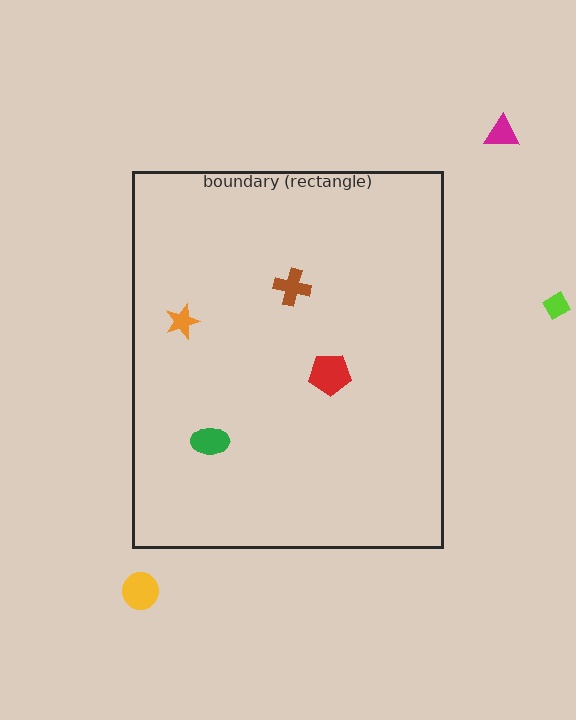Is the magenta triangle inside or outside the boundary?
Outside.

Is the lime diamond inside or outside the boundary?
Outside.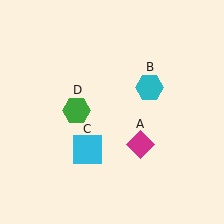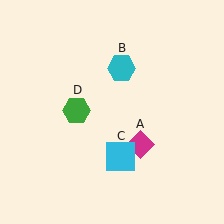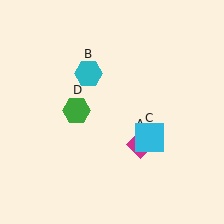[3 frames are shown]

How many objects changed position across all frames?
2 objects changed position: cyan hexagon (object B), cyan square (object C).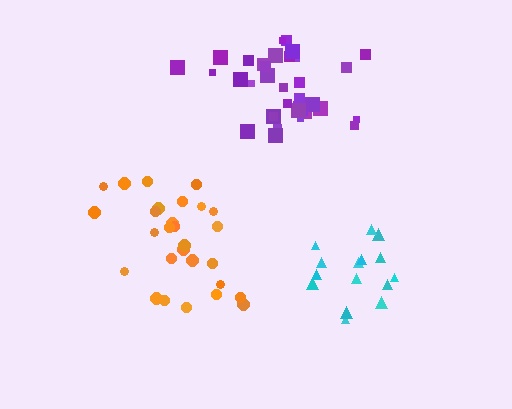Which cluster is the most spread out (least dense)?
Cyan.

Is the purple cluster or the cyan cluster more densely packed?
Purple.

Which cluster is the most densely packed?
Purple.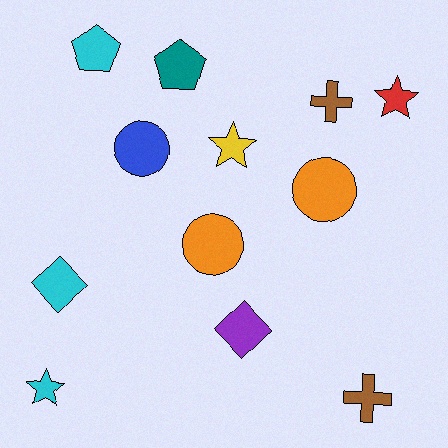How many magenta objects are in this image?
There are no magenta objects.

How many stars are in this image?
There are 3 stars.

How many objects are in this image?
There are 12 objects.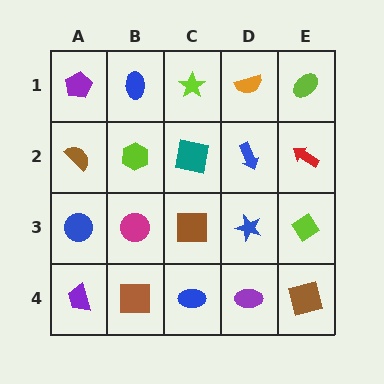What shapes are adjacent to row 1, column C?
A teal square (row 2, column C), a blue ellipse (row 1, column B), an orange semicircle (row 1, column D).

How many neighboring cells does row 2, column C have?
4.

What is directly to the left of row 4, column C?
A brown square.